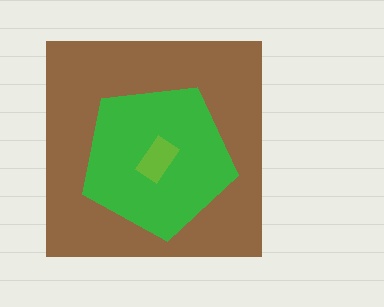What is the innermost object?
The lime rectangle.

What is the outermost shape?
The brown square.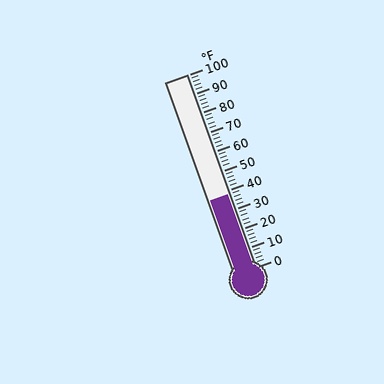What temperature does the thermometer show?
The thermometer shows approximately 38°F.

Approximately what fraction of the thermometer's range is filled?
The thermometer is filled to approximately 40% of its range.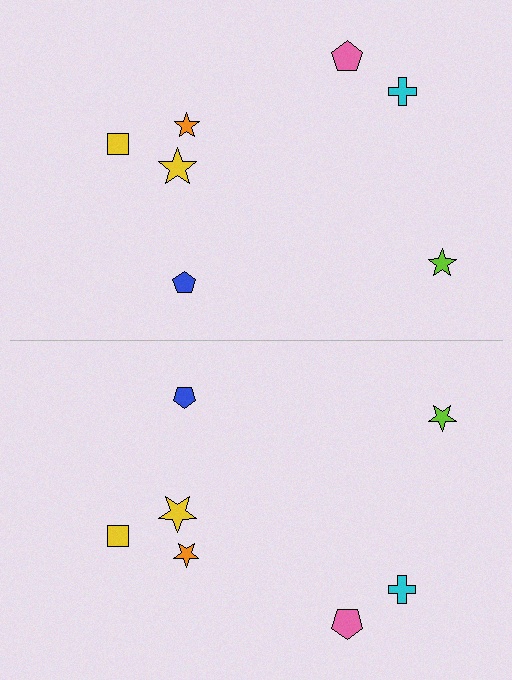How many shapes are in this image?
There are 14 shapes in this image.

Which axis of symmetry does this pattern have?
The pattern has a horizontal axis of symmetry running through the center of the image.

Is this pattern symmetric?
Yes, this pattern has bilateral (reflection) symmetry.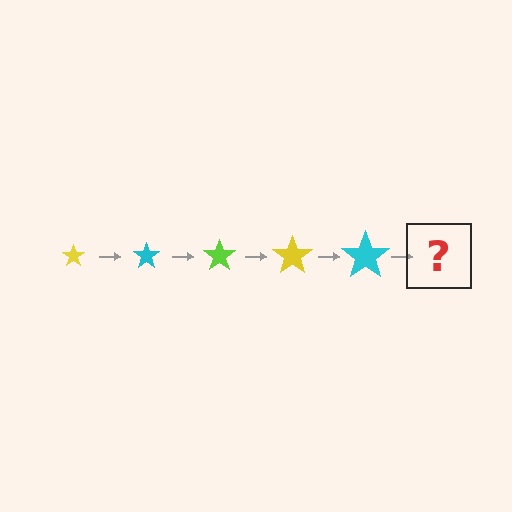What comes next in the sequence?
The next element should be a lime star, larger than the previous one.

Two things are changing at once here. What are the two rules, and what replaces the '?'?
The two rules are that the star grows larger each step and the color cycles through yellow, cyan, and lime. The '?' should be a lime star, larger than the previous one.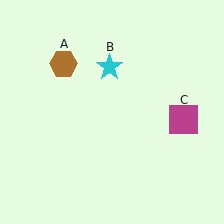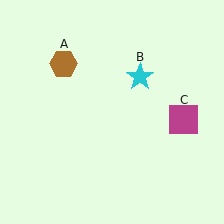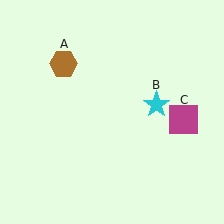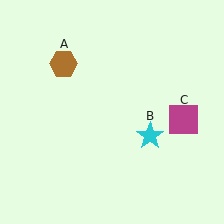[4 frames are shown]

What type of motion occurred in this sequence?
The cyan star (object B) rotated clockwise around the center of the scene.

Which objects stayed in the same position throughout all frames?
Brown hexagon (object A) and magenta square (object C) remained stationary.